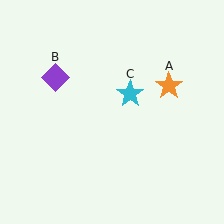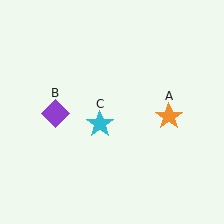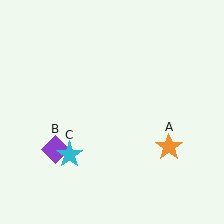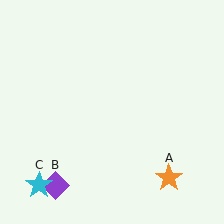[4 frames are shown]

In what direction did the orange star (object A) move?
The orange star (object A) moved down.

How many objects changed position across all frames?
3 objects changed position: orange star (object A), purple diamond (object B), cyan star (object C).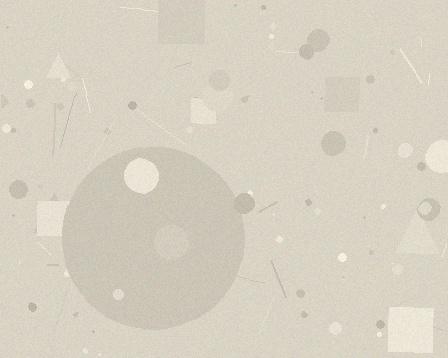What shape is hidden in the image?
A circle is hidden in the image.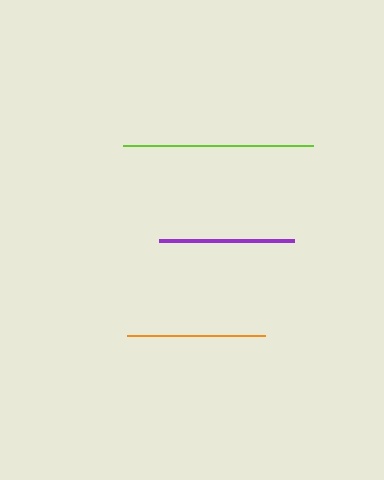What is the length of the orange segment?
The orange segment is approximately 138 pixels long.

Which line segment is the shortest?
The purple line is the shortest at approximately 135 pixels.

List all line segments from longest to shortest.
From longest to shortest: lime, orange, purple.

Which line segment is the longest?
The lime line is the longest at approximately 190 pixels.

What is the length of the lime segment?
The lime segment is approximately 190 pixels long.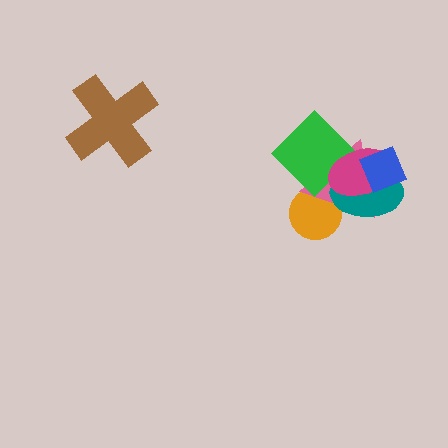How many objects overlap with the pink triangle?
5 objects overlap with the pink triangle.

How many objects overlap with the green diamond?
4 objects overlap with the green diamond.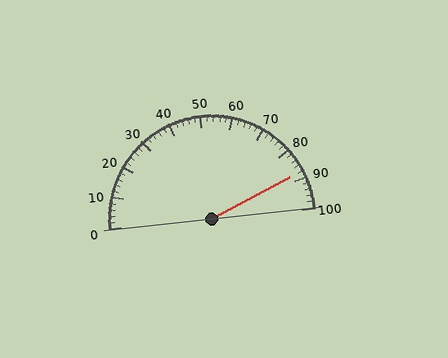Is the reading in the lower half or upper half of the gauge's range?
The reading is in the upper half of the range (0 to 100).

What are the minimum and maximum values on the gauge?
The gauge ranges from 0 to 100.